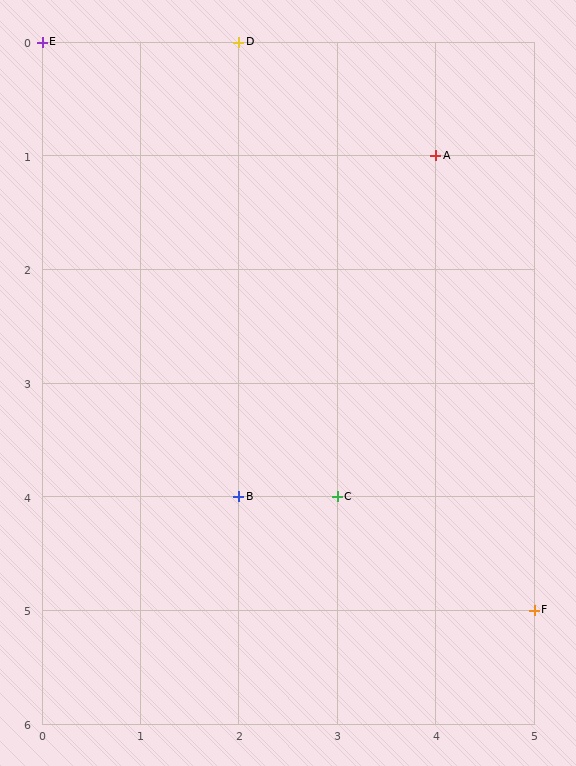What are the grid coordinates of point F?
Point F is at grid coordinates (5, 5).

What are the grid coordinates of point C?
Point C is at grid coordinates (3, 4).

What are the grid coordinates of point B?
Point B is at grid coordinates (2, 4).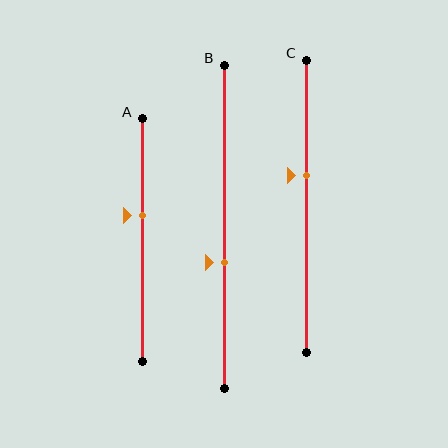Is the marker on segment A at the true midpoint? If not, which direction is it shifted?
No, the marker on segment A is shifted upward by about 10% of the segment length.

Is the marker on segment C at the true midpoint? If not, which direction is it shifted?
No, the marker on segment C is shifted upward by about 11% of the segment length.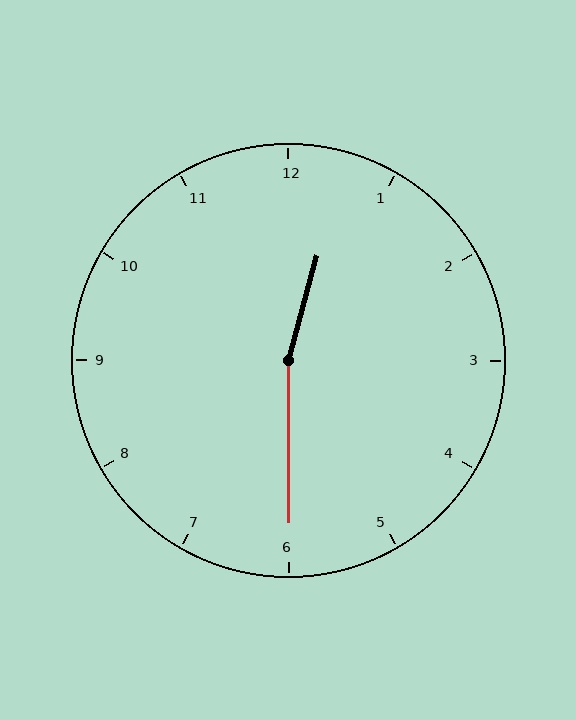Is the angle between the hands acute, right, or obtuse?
It is obtuse.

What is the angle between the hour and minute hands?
Approximately 165 degrees.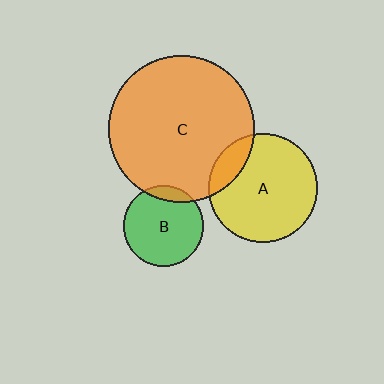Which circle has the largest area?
Circle C (orange).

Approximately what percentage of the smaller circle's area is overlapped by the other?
Approximately 10%.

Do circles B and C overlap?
Yes.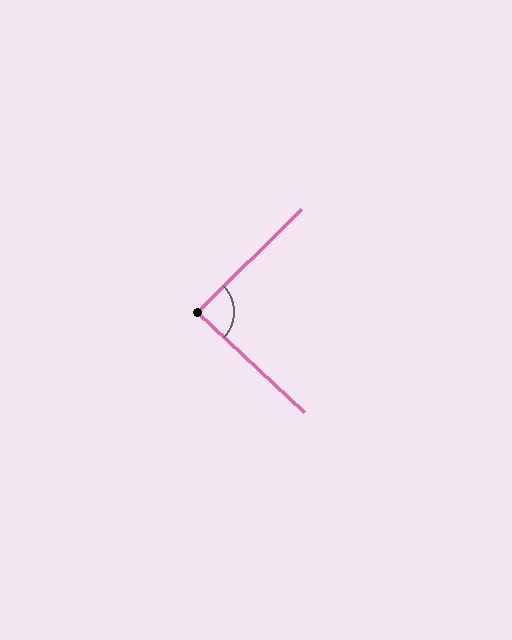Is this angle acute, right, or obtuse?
It is approximately a right angle.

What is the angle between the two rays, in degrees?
Approximately 88 degrees.